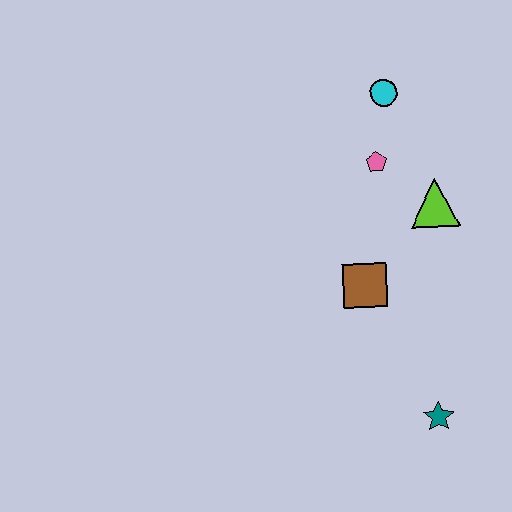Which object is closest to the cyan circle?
The pink pentagon is closest to the cyan circle.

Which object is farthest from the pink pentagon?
The teal star is farthest from the pink pentagon.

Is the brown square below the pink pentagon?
Yes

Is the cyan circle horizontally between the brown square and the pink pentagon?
No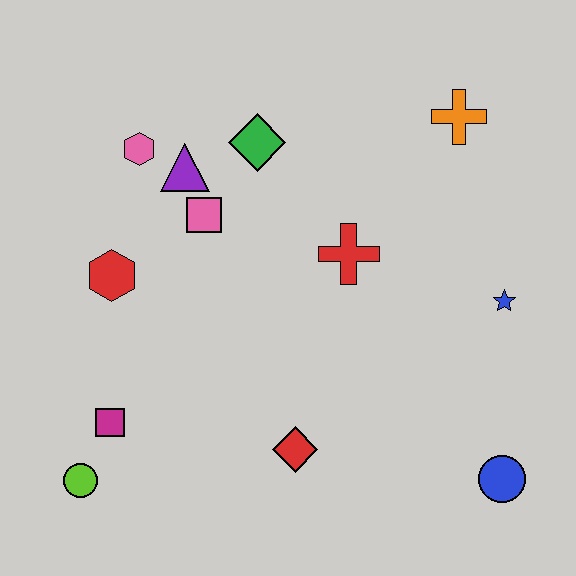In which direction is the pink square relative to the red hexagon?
The pink square is to the right of the red hexagon.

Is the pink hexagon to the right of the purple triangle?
No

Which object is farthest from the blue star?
The lime circle is farthest from the blue star.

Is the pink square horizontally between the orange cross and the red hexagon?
Yes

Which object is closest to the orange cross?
The red cross is closest to the orange cross.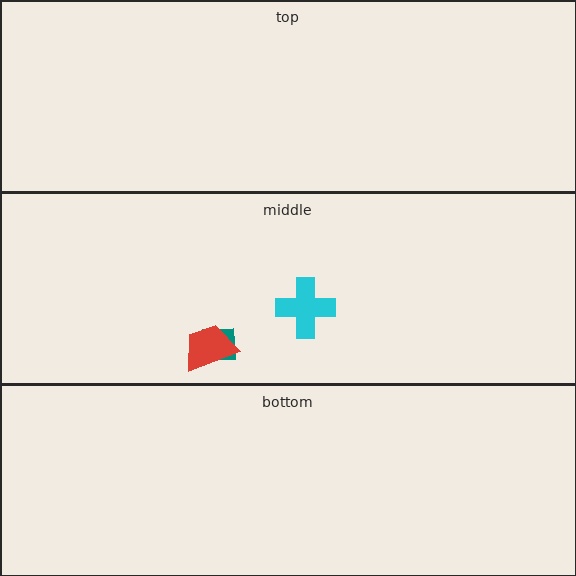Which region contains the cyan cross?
The middle region.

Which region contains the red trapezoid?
The middle region.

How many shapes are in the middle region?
3.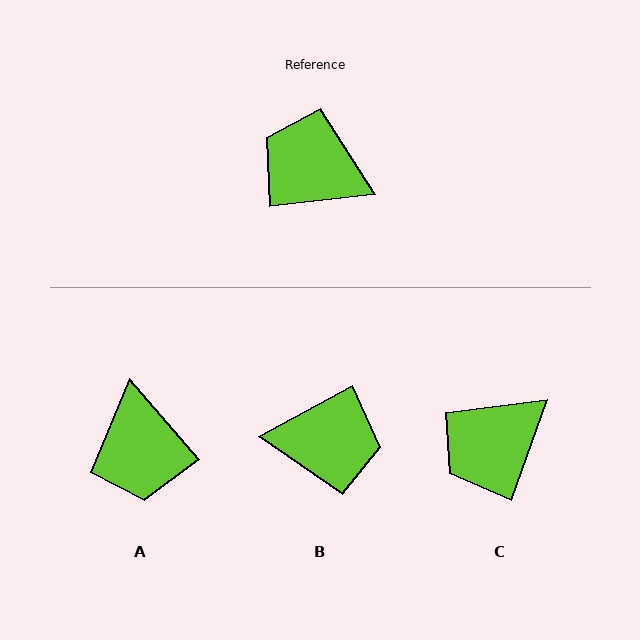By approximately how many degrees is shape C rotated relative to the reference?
Approximately 64 degrees counter-clockwise.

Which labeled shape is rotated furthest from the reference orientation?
B, about 158 degrees away.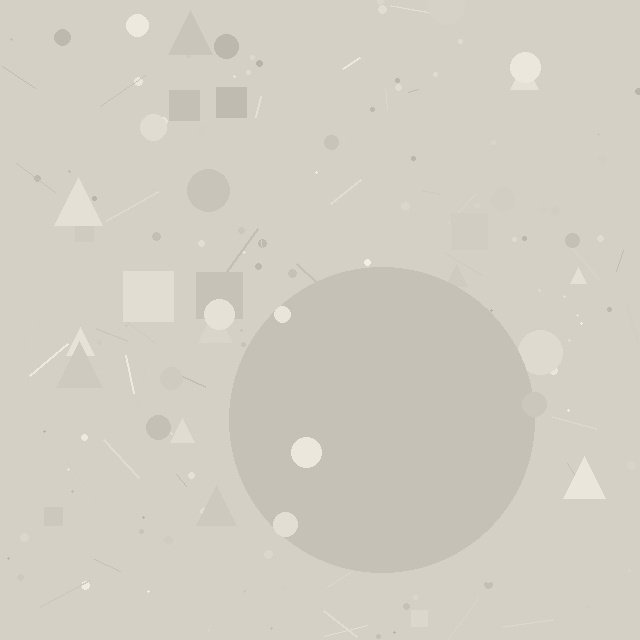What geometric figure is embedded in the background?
A circle is embedded in the background.